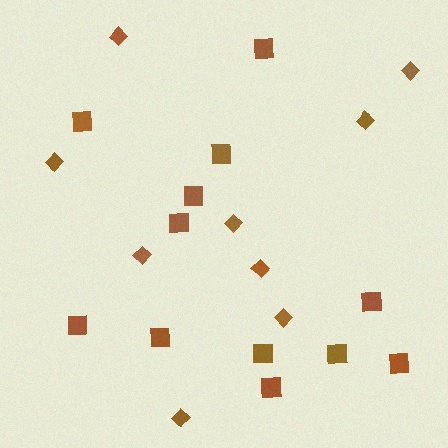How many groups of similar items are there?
There are 2 groups: one group of squares (12) and one group of diamonds (9).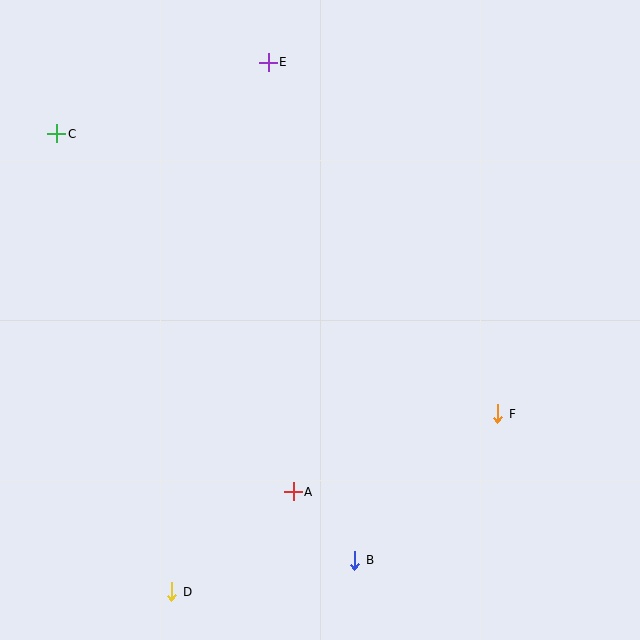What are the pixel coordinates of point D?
Point D is at (172, 592).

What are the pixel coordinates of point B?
Point B is at (355, 560).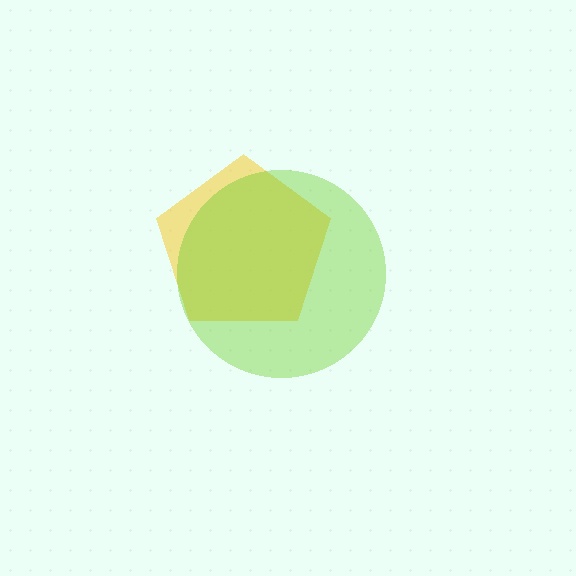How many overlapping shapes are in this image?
There are 2 overlapping shapes in the image.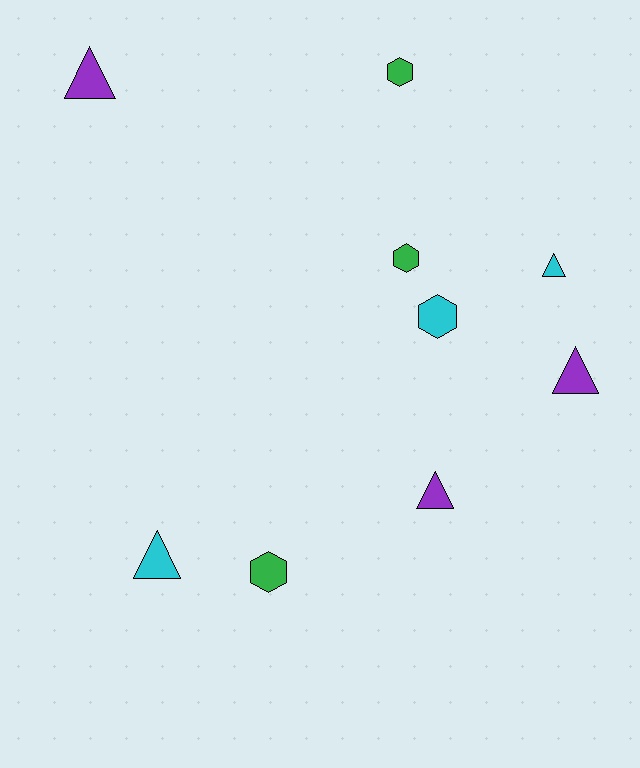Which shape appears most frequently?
Triangle, with 5 objects.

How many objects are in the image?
There are 9 objects.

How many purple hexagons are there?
There are no purple hexagons.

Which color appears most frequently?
Green, with 3 objects.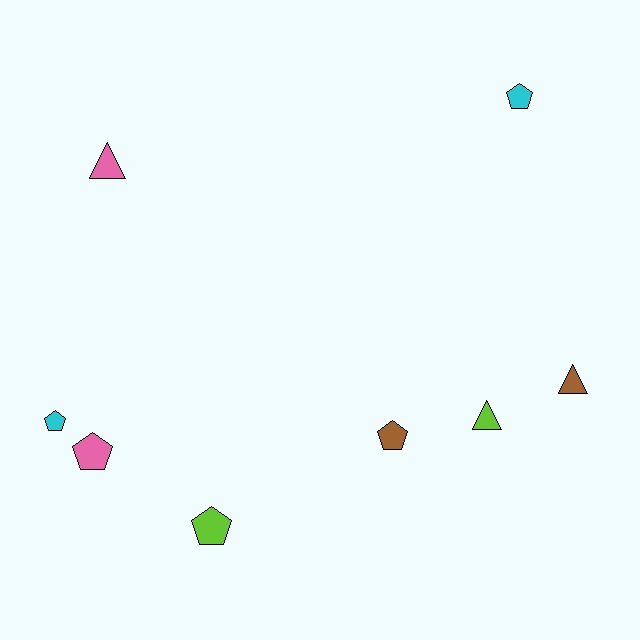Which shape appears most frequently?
Pentagon, with 5 objects.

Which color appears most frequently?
Pink, with 2 objects.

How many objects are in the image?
There are 8 objects.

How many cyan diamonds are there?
There are no cyan diamonds.